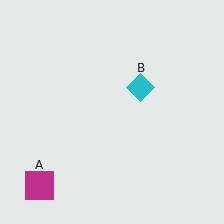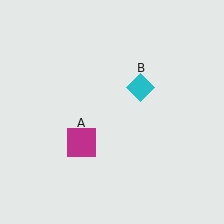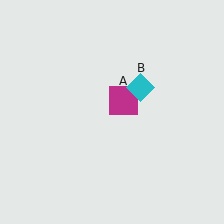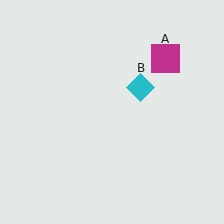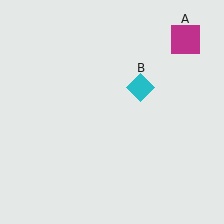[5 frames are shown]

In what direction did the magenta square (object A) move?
The magenta square (object A) moved up and to the right.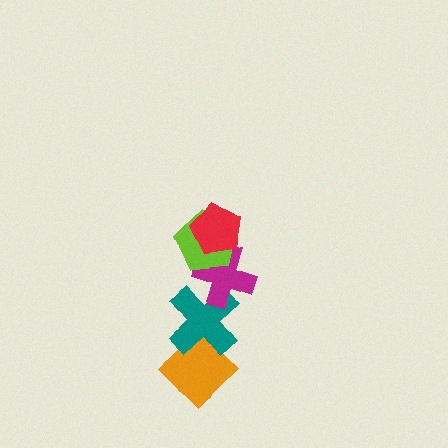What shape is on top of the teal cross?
The magenta cross is on top of the teal cross.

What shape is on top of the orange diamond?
The teal cross is on top of the orange diamond.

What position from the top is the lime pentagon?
The lime pentagon is 2nd from the top.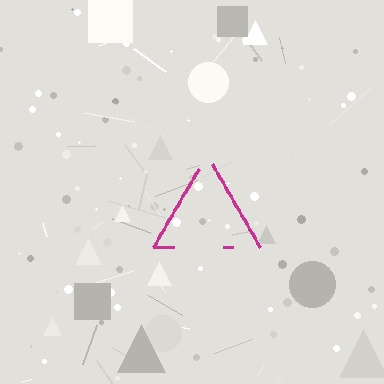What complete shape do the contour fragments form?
The contour fragments form a triangle.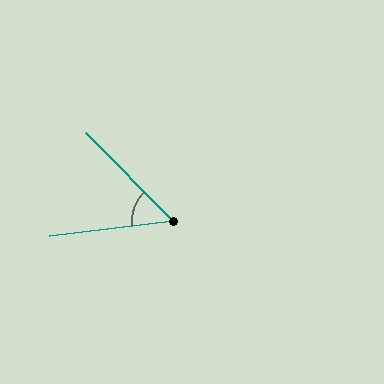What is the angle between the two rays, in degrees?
Approximately 52 degrees.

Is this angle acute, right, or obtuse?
It is acute.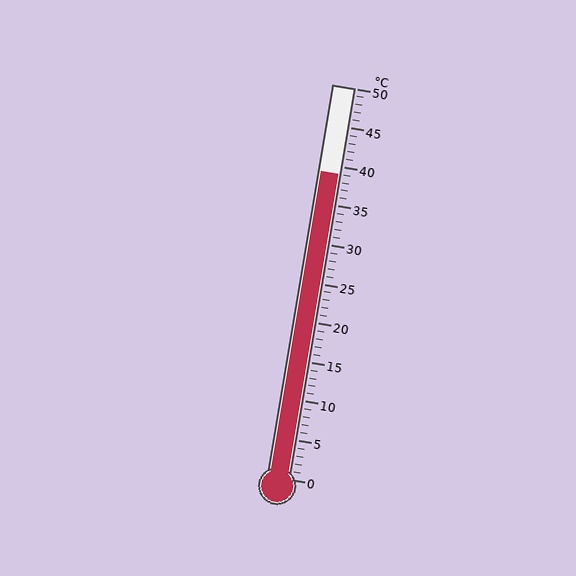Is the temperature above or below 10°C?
The temperature is above 10°C.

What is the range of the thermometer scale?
The thermometer scale ranges from 0°C to 50°C.